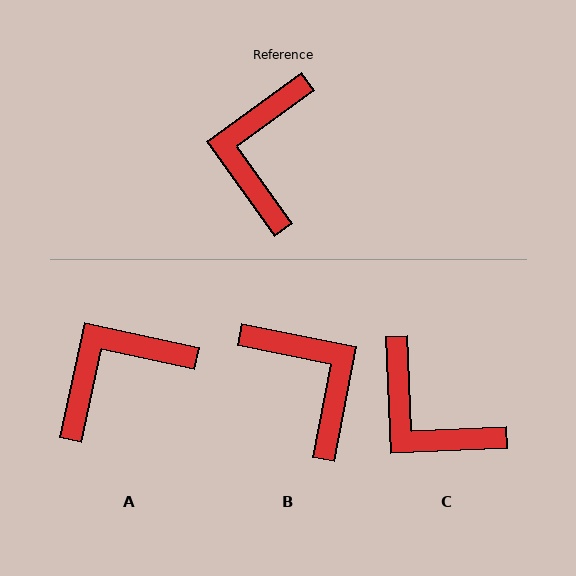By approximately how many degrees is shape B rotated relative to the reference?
Approximately 137 degrees clockwise.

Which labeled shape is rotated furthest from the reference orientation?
B, about 137 degrees away.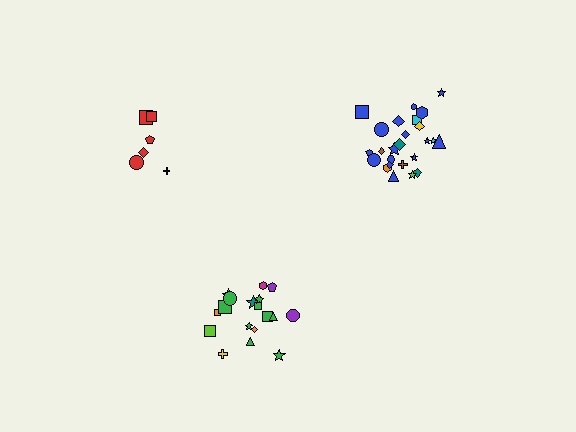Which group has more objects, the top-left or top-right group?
The top-right group.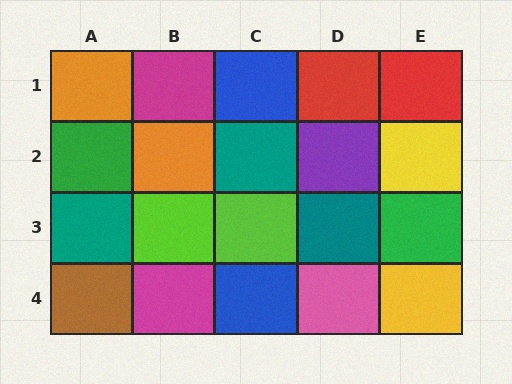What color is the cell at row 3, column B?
Lime.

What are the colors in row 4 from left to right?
Brown, magenta, blue, pink, yellow.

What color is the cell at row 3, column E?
Green.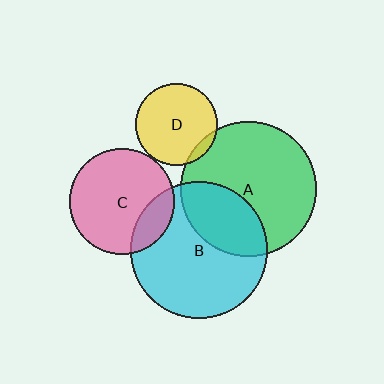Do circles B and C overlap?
Yes.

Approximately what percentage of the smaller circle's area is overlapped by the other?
Approximately 20%.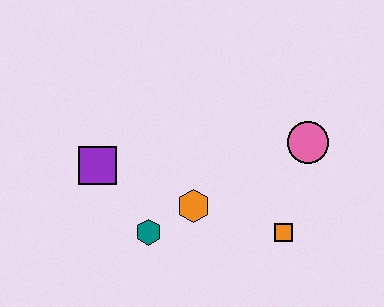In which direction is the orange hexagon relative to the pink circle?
The orange hexagon is to the left of the pink circle.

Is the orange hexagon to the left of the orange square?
Yes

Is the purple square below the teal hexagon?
No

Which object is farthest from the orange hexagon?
The pink circle is farthest from the orange hexagon.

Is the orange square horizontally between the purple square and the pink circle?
Yes